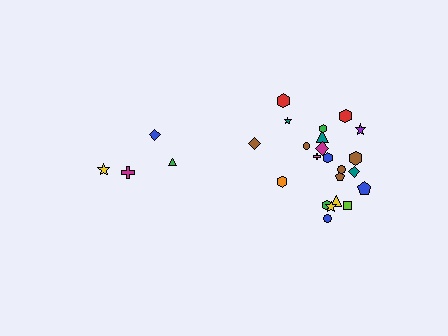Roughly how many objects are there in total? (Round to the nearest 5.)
Roughly 25 objects in total.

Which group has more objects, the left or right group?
The right group.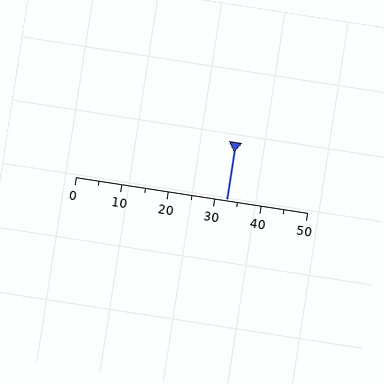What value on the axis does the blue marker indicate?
The marker indicates approximately 32.5.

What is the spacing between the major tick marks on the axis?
The major ticks are spaced 10 apart.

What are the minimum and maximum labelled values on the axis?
The axis runs from 0 to 50.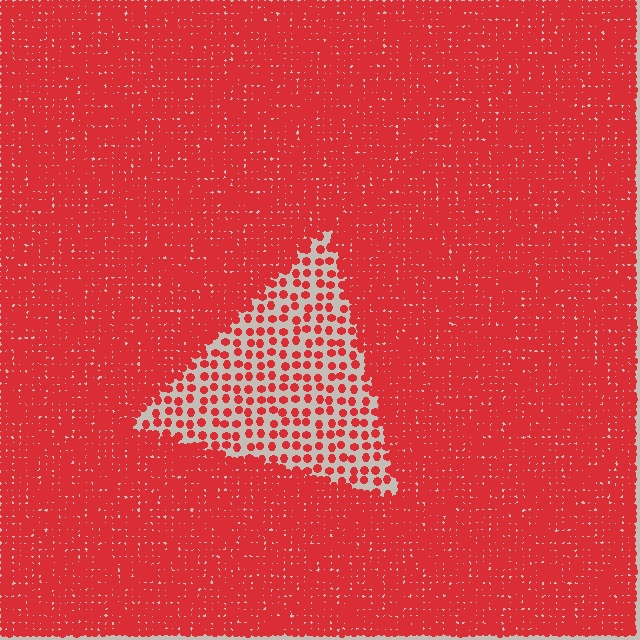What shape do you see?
I see a triangle.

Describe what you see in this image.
The image contains small red elements arranged at two different densities. A triangle-shaped region is visible where the elements are less densely packed than the surrounding area.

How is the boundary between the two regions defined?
The boundary is defined by a change in element density (approximately 3.1x ratio). All elements are the same color, size, and shape.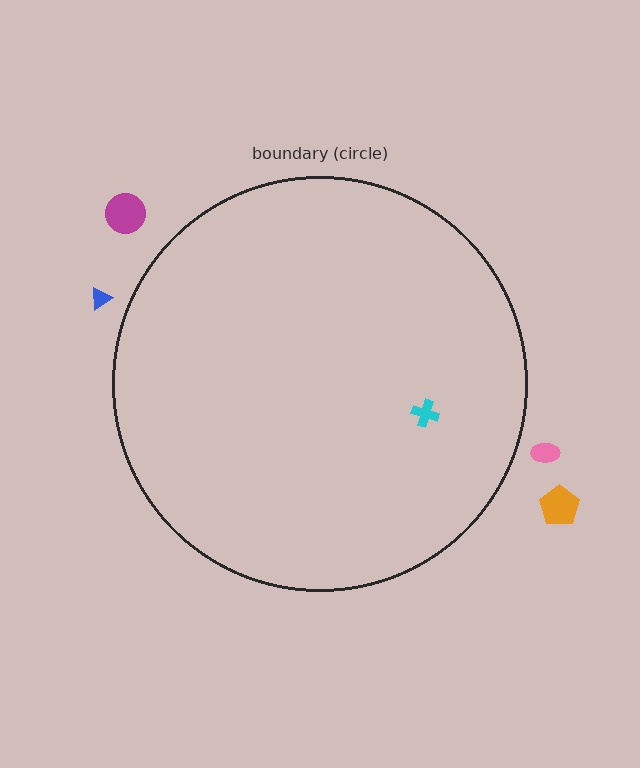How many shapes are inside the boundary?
1 inside, 4 outside.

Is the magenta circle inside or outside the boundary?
Outside.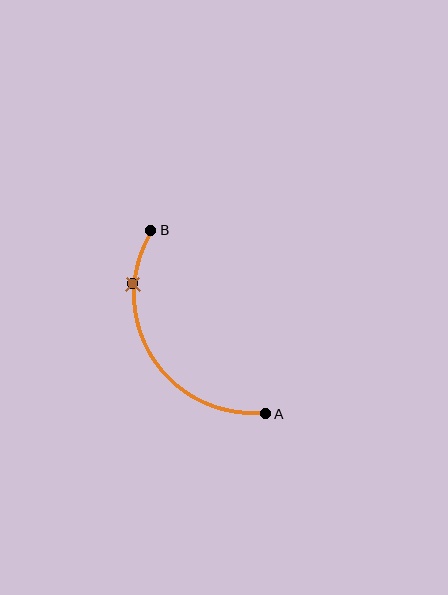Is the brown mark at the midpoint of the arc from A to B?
No. The brown mark lies on the arc but is closer to endpoint B. The arc midpoint would be at the point on the curve equidistant along the arc from both A and B.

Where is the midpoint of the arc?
The arc midpoint is the point on the curve farthest from the straight line joining A and B. It sits to the left of that line.